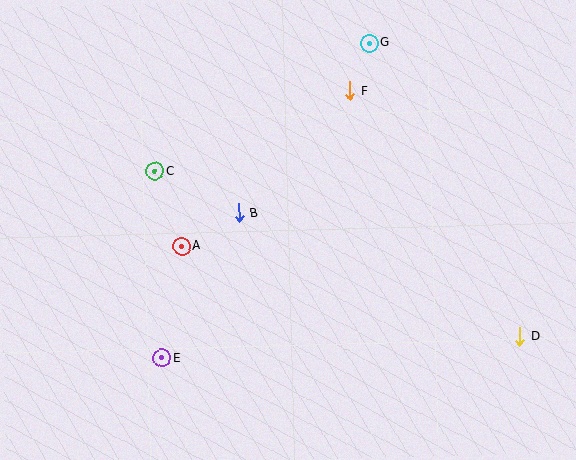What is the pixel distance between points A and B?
The distance between A and B is 66 pixels.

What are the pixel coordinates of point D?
Point D is at (520, 337).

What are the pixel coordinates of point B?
Point B is at (239, 213).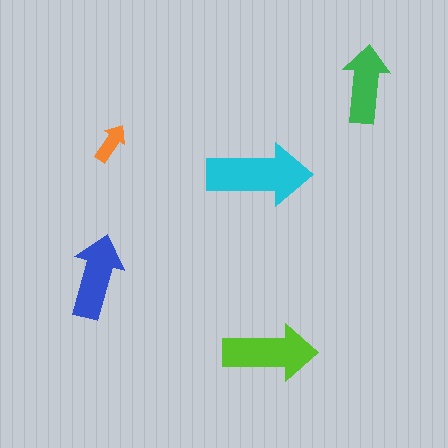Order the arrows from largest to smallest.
the cyan one, the lime one, the blue one, the green one, the orange one.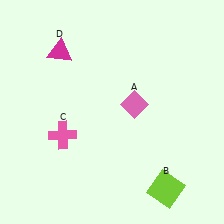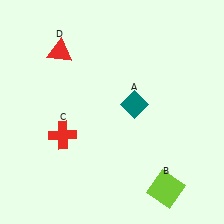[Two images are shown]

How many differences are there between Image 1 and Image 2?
There are 3 differences between the two images.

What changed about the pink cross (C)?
In Image 1, C is pink. In Image 2, it changed to red.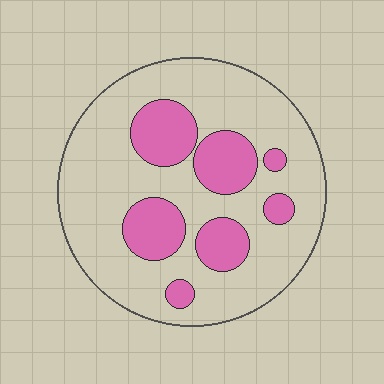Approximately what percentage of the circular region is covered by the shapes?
Approximately 25%.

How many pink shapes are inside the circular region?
7.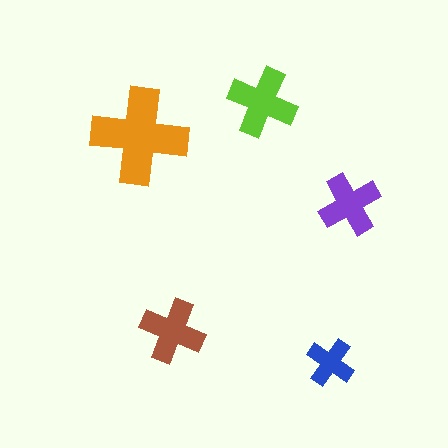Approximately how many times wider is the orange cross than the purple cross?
About 1.5 times wider.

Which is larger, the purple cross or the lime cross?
The lime one.